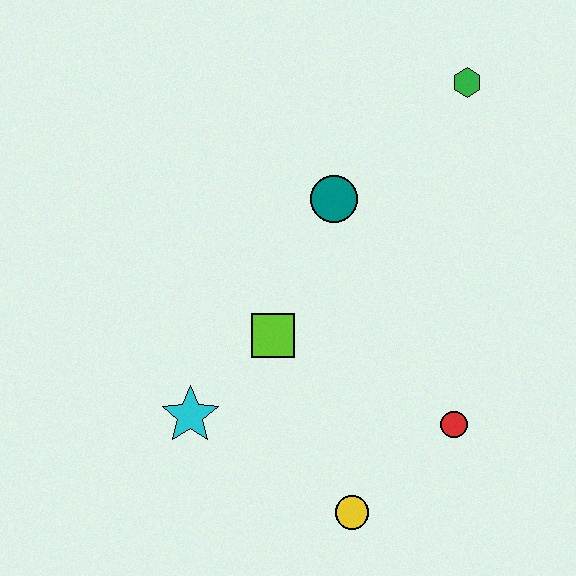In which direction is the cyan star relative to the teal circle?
The cyan star is below the teal circle.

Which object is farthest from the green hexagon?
The yellow circle is farthest from the green hexagon.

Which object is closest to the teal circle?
The lime square is closest to the teal circle.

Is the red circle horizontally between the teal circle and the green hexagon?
Yes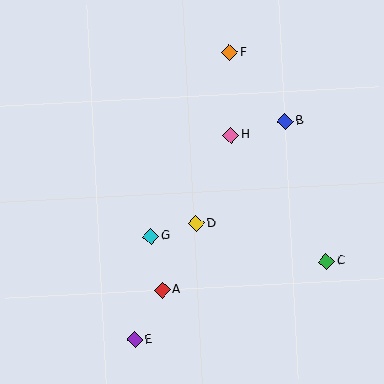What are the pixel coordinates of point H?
Point H is at (231, 135).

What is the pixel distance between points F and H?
The distance between F and H is 83 pixels.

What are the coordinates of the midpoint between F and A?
The midpoint between F and A is at (196, 171).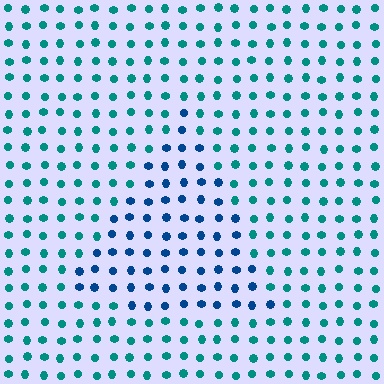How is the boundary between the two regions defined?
The boundary is defined purely by a slight shift in hue (about 37 degrees). Spacing, size, and orientation are identical on both sides.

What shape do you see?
I see a triangle.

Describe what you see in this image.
The image is filled with small teal elements in a uniform arrangement. A triangle-shaped region is visible where the elements are tinted to a slightly different hue, forming a subtle color boundary.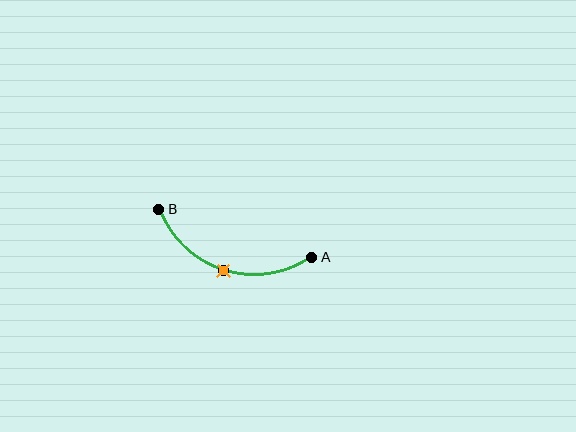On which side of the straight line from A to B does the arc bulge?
The arc bulges below the straight line connecting A and B.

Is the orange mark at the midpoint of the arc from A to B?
Yes. The orange mark lies on the arc at equal arc-length from both A and B — it is the arc midpoint.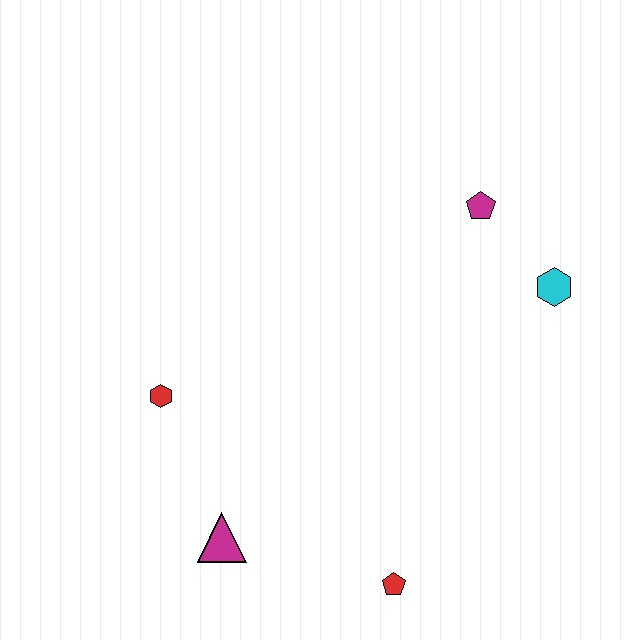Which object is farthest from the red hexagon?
The cyan hexagon is farthest from the red hexagon.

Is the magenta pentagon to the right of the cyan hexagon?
No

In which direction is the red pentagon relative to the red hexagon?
The red pentagon is to the right of the red hexagon.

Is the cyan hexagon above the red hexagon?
Yes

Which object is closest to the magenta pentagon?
The cyan hexagon is closest to the magenta pentagon.